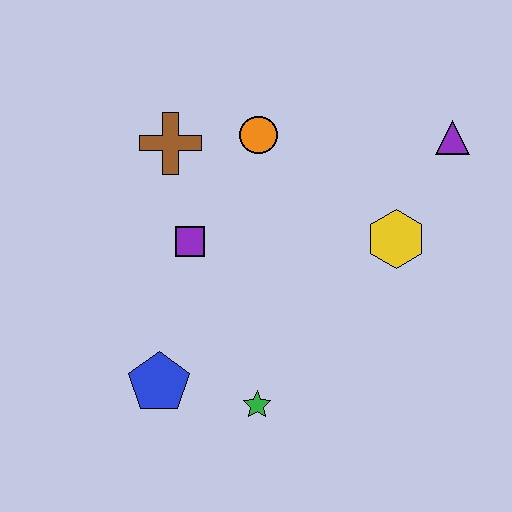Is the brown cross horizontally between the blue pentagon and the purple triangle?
Yes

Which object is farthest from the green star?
The purple triangle is farthest from the green star.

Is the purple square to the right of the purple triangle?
No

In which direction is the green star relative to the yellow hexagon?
The green star is below the yellow hexagon.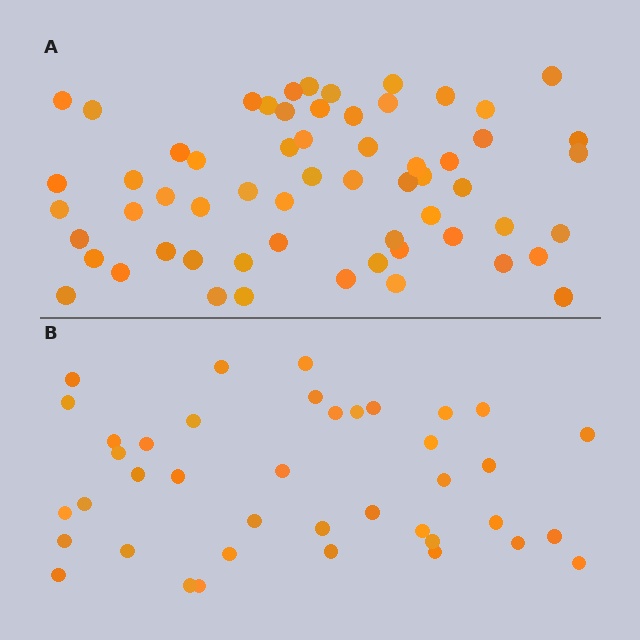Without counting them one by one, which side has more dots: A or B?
Region A (the top region) has more dots.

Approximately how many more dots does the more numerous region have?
Region A has approximately 20 more dots than region B.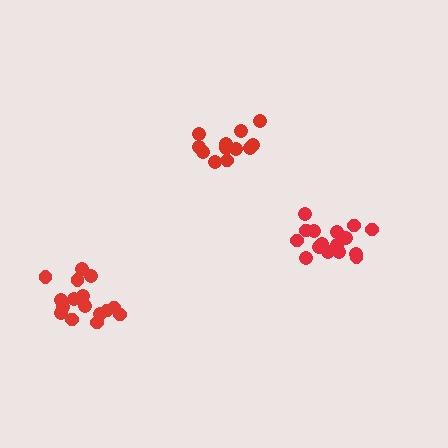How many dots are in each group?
Group 1: 16 dots, Group 2: 12 dots, Group 3: 16 dots (44 total).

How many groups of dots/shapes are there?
There are 3 groups.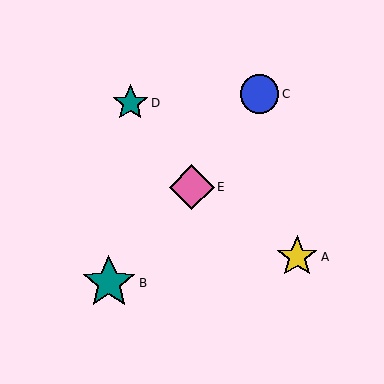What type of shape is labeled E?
Shape E is a pink diamond.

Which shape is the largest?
The teal star (labeled B) is the largest.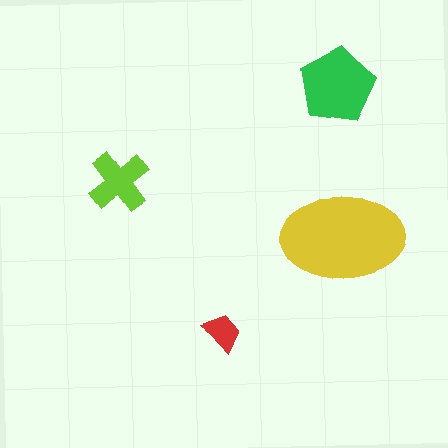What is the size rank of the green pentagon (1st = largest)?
2nd.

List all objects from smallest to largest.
The red trapezoid, the lime cross, the green pentagon, the yellow ellipse.